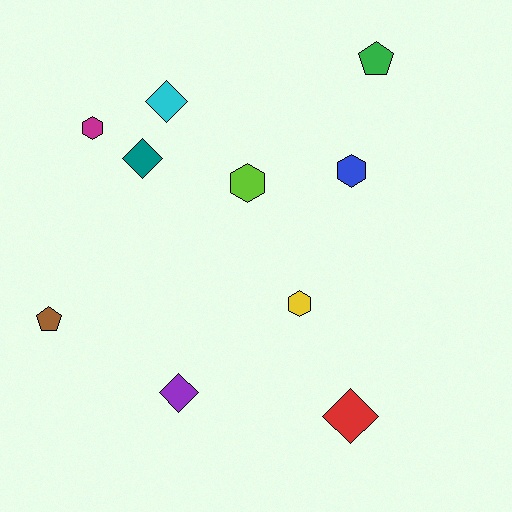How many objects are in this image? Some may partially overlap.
There are 10 objects.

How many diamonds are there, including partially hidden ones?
There are 4 diamonds.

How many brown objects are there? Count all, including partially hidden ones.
There is 1 brown object.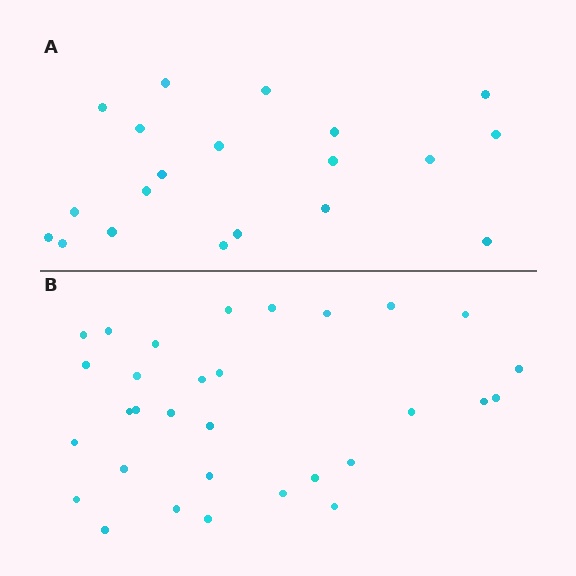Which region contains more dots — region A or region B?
Region B (the bottom region) has more dots.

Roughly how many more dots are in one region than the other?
Region B has roughly 12 or so more dots than region A.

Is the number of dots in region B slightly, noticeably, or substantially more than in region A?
Region B has substantially more. The ratio is roughly 1.6 to 1.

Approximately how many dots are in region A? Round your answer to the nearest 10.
About 20 dots.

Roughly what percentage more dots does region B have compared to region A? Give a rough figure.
About 55% more.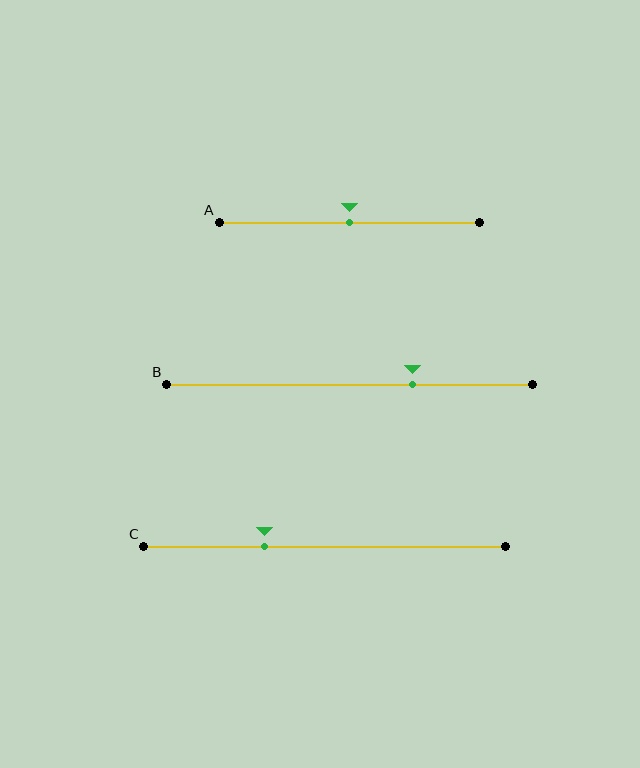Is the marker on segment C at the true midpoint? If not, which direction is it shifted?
No, the marker on segment C is shifted to the left by about 16% of the segment length.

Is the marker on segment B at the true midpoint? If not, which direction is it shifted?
No, the marker on segment B is shifted to the right by about 17% of the segment length.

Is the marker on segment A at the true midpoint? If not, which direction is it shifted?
Yes, the marker on segment A is at the true midpoint.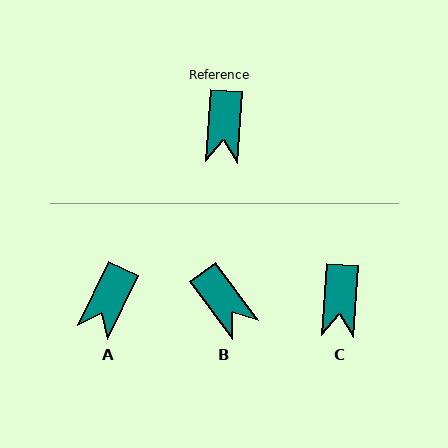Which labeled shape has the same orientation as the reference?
C.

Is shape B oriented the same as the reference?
No, it is off by about 40 degrees.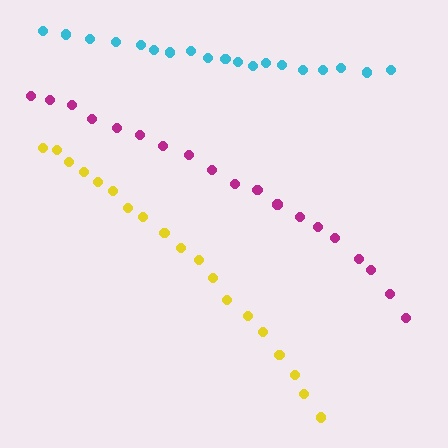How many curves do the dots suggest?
There are 3 distinct paths.